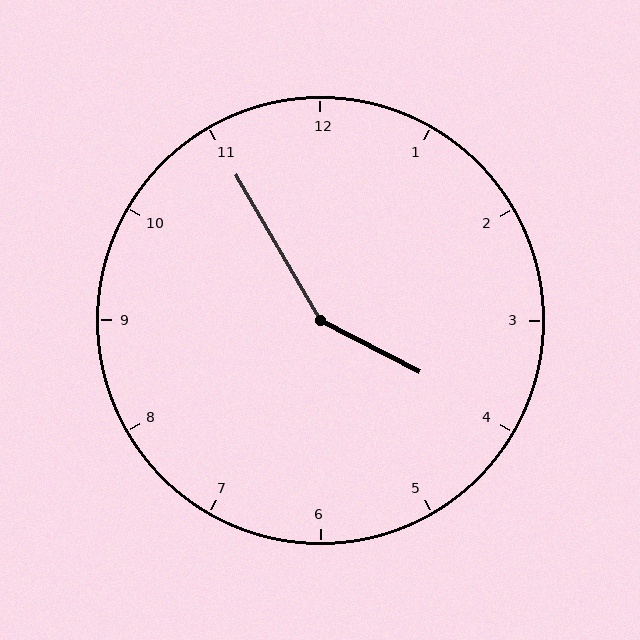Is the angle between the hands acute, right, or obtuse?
It is obtuse.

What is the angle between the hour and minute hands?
Approximately 148 degrees.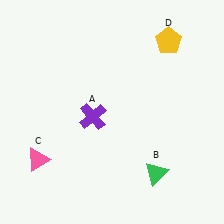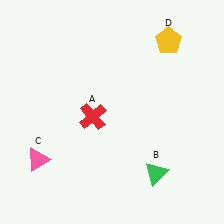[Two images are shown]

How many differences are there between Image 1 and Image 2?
There is 1 difference between the two images.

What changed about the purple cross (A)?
In Image 1, A is purple. In Image 2, it changed to red.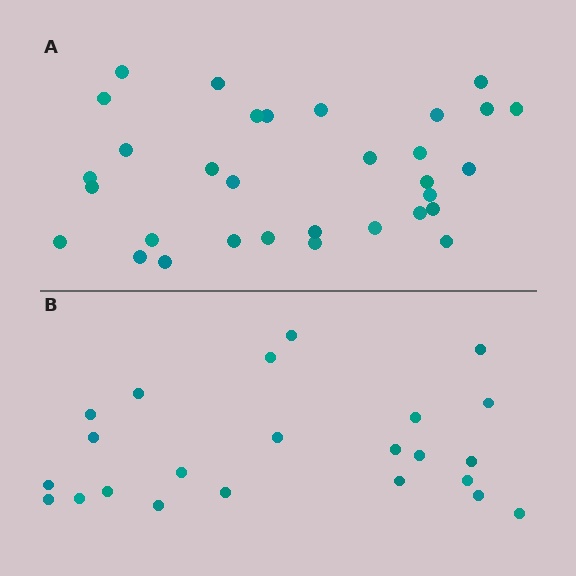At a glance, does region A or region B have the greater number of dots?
Region A (the top region) has more dots.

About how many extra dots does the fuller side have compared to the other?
Region A has roughly 8 or so more dots than region B.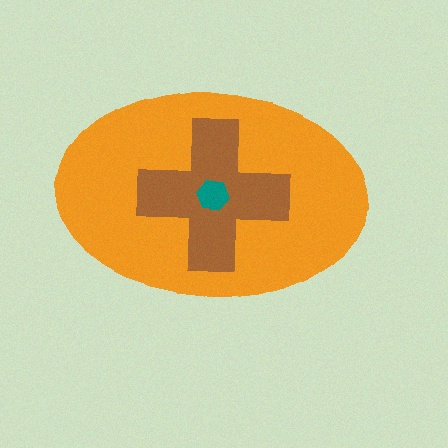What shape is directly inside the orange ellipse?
The brown cross.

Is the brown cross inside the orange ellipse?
Yes.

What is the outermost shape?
The orange ellipse.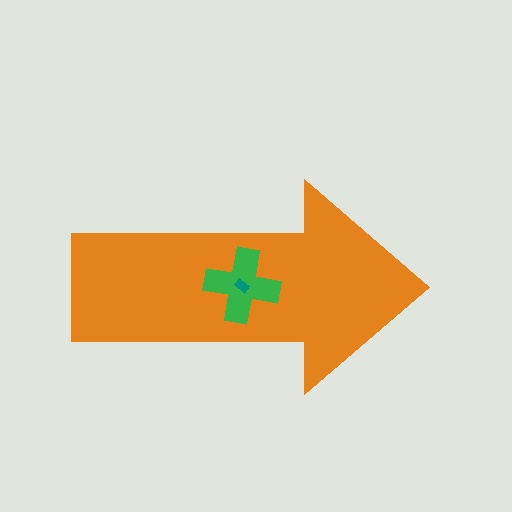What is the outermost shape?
The orange arrow.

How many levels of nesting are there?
3.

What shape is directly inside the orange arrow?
The green cross.